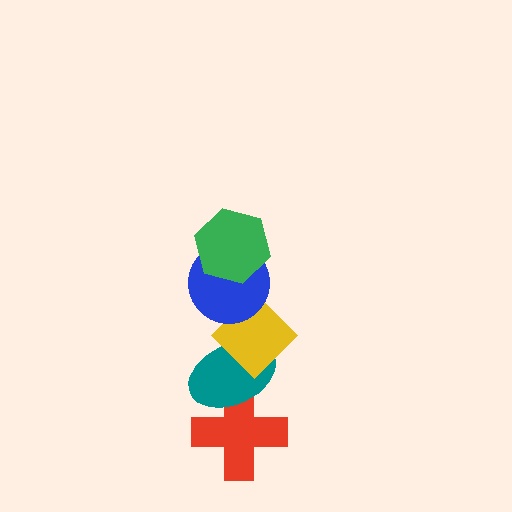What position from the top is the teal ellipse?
The teal ellipse is 4th from the top.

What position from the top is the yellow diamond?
The yellow diamond is 3rd from the top.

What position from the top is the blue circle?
The blue circle is 2nd from the top.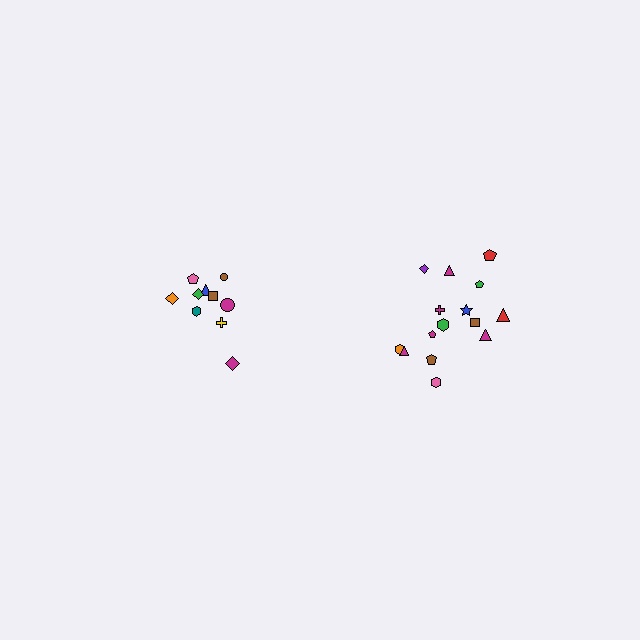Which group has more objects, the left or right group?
The right group.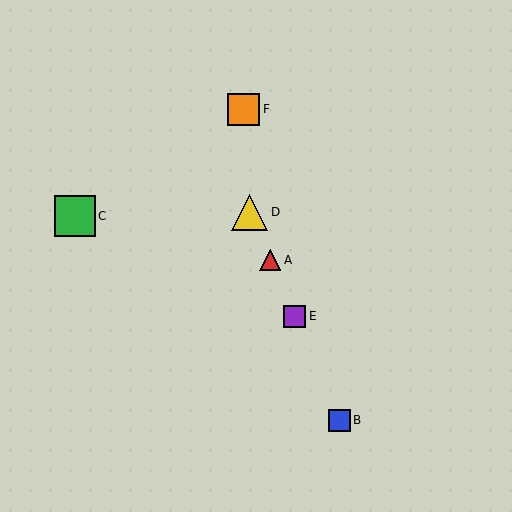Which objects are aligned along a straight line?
Objects A, B, D, E are aligned along a straight line.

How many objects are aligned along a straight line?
4 objects (A, B, D, E) are aligned along a straight line.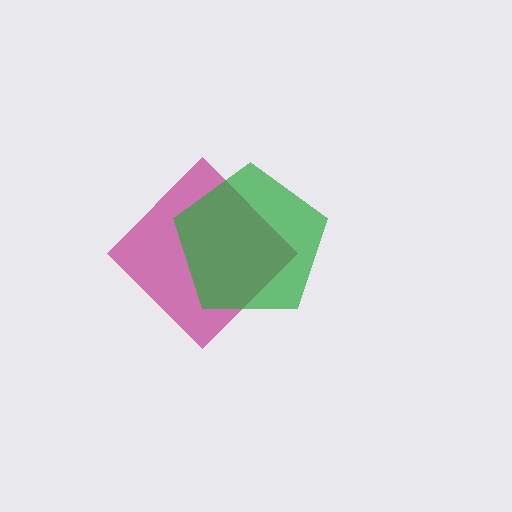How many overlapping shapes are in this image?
There are 2 overlapping shapes in the image.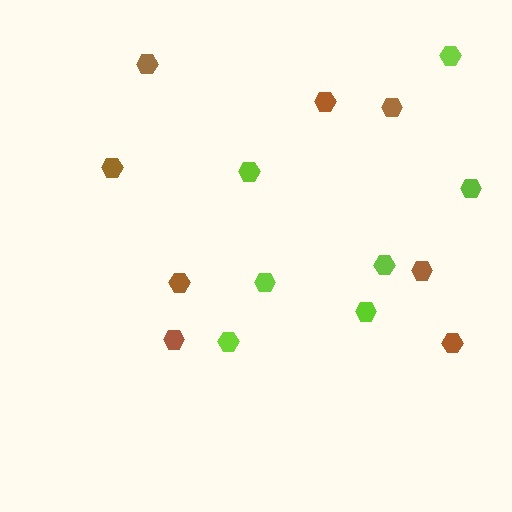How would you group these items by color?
There are 2 groups: one group of brown hexagons (8) and one group of lime hexagons (7).